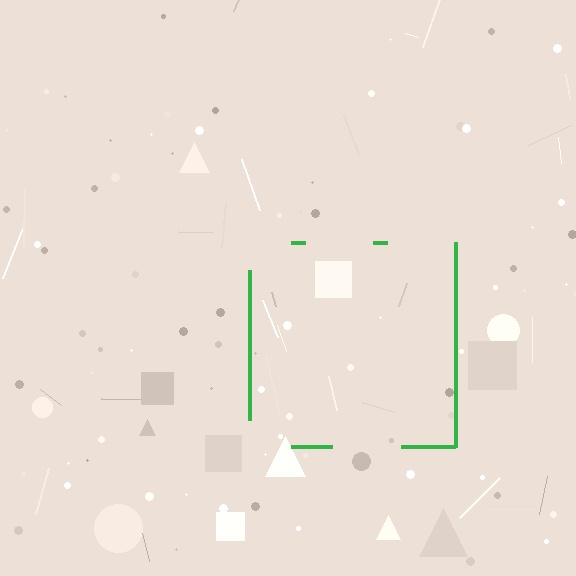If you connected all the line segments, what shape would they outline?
They would outline a square.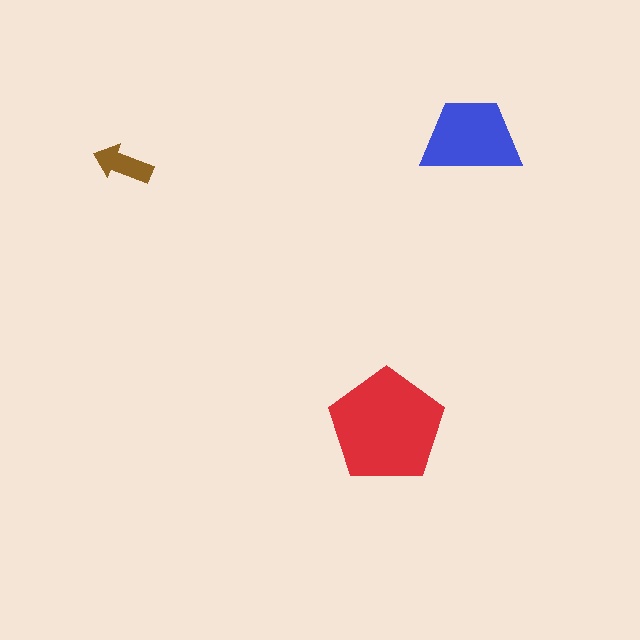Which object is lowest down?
The red pentagon is bottommost.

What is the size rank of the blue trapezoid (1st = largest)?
2nd.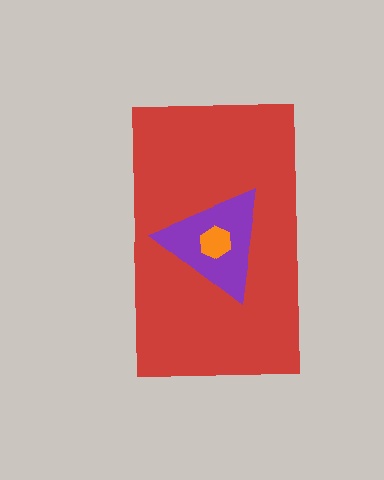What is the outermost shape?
The red rectangle.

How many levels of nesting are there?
3.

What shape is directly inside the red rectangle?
The purple triangle.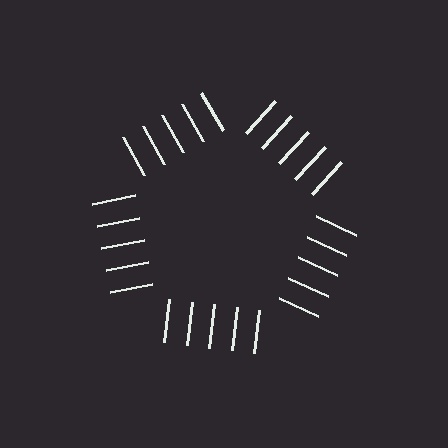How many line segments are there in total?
25 — 5 along each of the 5 edges.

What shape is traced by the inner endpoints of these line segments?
An illusory pentagon — the line segments terminate on its edges but no continuous stroke is drawn.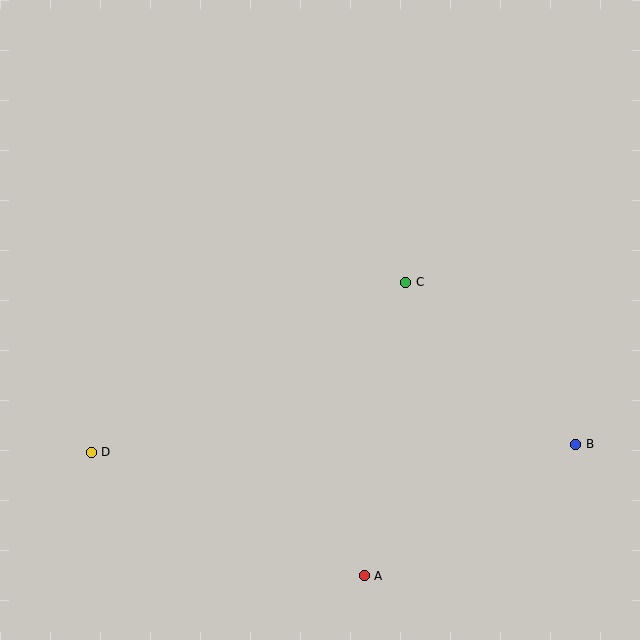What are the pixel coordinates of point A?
Point A is at (364, 576).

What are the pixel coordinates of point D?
Point D is at (91, 452).